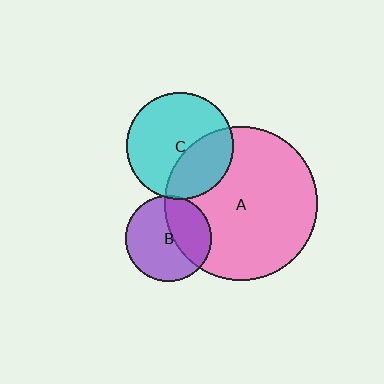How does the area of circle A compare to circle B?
Approximately 3.2 times.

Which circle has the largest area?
Circle A (pink).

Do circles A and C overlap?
Yes.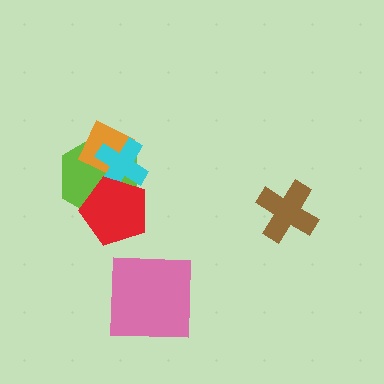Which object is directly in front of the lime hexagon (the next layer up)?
The orange diamond is directly in front of the lime hexagon.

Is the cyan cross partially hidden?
Yes, it is partially covered by another shape.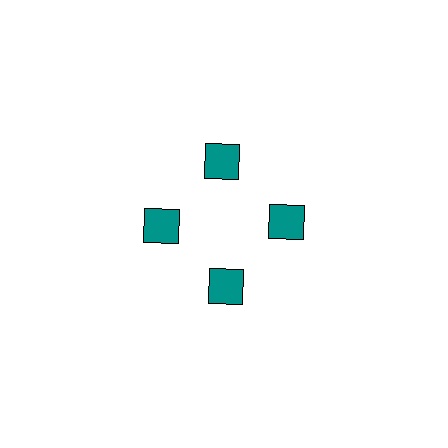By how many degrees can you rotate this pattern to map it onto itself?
The pattern maps onto itself every 90 degrees of rotation.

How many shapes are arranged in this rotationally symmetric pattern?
There are 4 shapes, arranged in 4 groups of 1.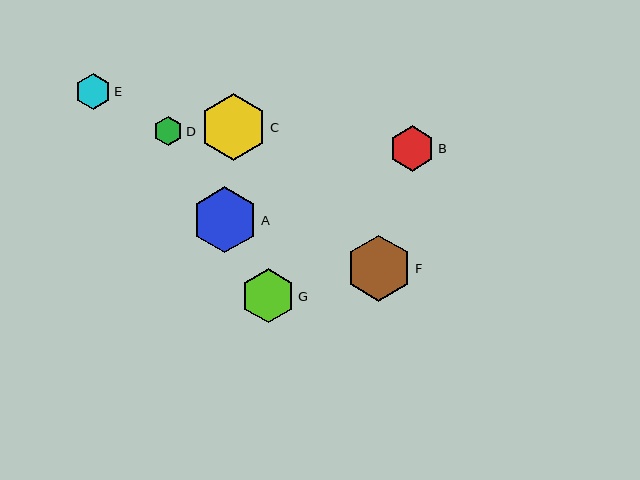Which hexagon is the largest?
Hexagon C is the largest with a size of approximately 67 pixels.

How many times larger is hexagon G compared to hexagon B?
Hexagon G is approximately 1.2 times the size of hexagon B.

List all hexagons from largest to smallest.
From largest to smallest: C, A, F, G, B, E, D.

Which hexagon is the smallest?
Hexagon D is the smallest with a size of approximately 30 pixels.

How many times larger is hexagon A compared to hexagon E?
Hexagon A is approximately 1.8 times the size of hexagon E.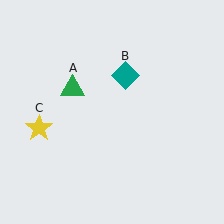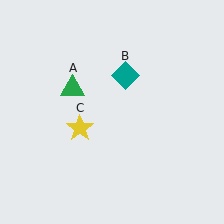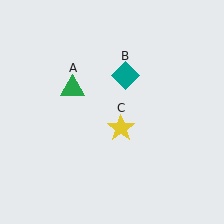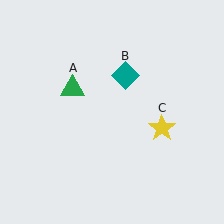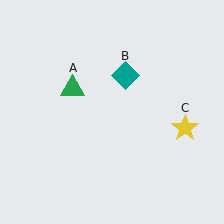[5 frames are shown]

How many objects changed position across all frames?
1 object changed position: yellow star (object C).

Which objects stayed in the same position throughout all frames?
Green triangle (object A) and teal diamond (object B) remained stationary.